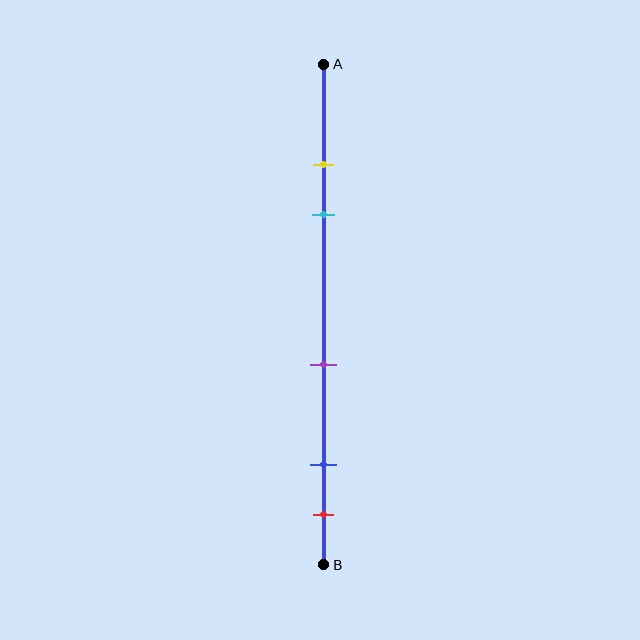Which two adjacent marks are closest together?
The yellow and cyan marks are the closest adjacent pair.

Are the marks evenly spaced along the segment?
No, the marks are not evenly spaced.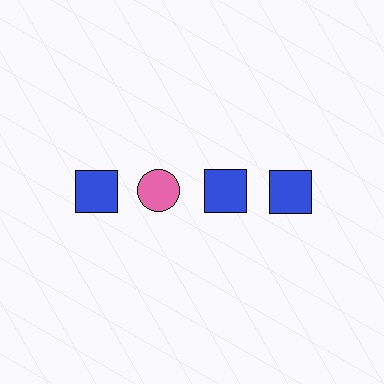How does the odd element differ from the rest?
It differs in both color (pink instead of blue) and shape (circle instead of square).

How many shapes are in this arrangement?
There are 4 shapes arranged in a grid pattern.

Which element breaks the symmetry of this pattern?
The pink circle in the top row, second from left column breaks the symmetry. All other shapes are blue squares.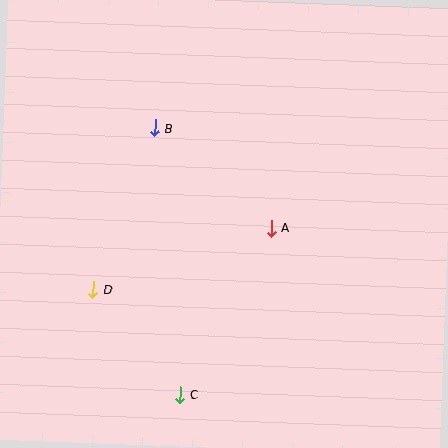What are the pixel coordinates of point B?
Point B is at (155, 128).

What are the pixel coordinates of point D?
Point D is at (93, 290).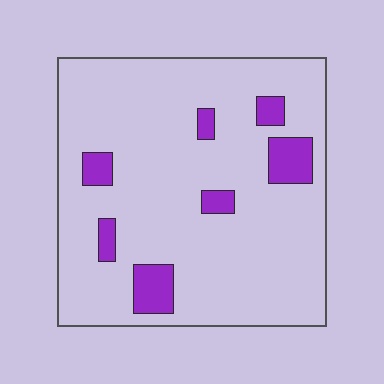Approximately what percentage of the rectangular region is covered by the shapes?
Approximately 10%.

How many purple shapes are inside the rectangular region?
7.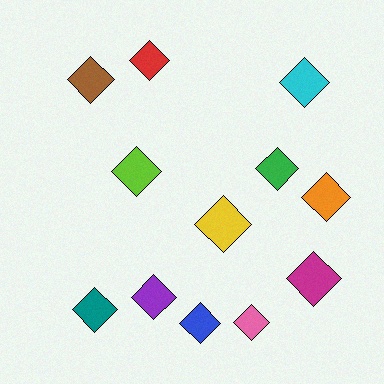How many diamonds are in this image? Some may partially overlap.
There are 12 diamonds.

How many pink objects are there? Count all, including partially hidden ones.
There is 1 pink object.